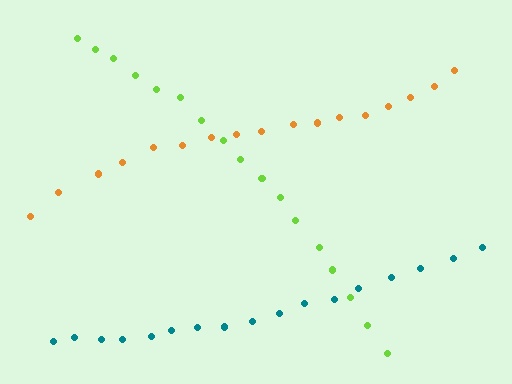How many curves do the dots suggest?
There are 3 distinct paths.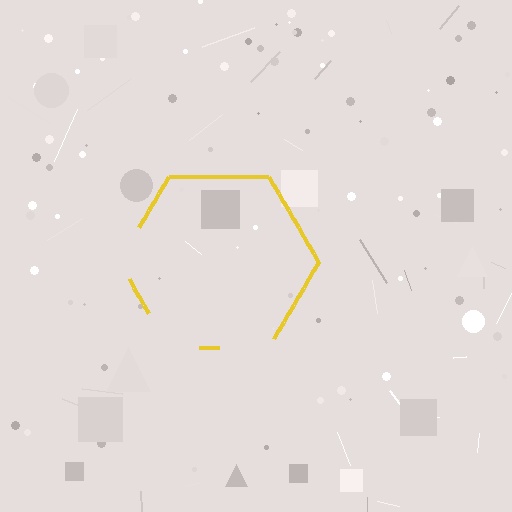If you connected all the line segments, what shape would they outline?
They would outline a hexagon.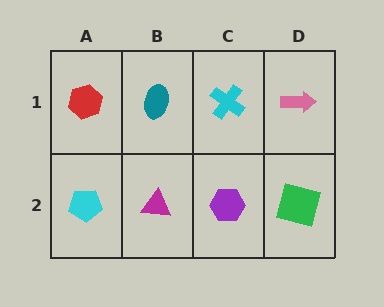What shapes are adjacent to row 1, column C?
A purple hexagon (row 2, column C), a teal ellipse (row 1, column B), a pink arrow (row 1, column D).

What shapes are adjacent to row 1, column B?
A magenta triangle (row 2, column B), a red hexagon (row 1, column A), a cyan cross (row 1, column C).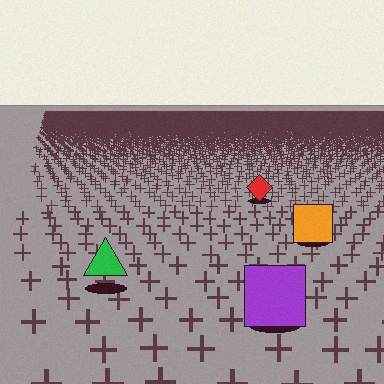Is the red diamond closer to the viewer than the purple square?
No. The purple square is closer — you can tell from the texture gradient: the ground texture is coarser near it.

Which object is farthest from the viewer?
The red diamond is farthest from the viewer. It appears smaller and the ground texture around it is denser.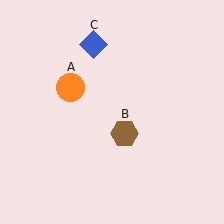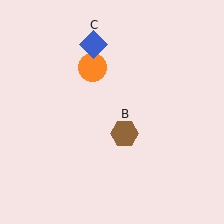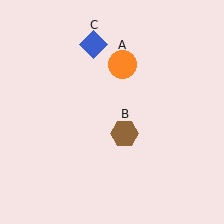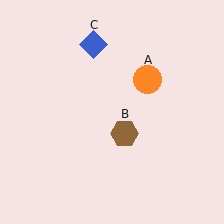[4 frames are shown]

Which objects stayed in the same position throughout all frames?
Brown hexagon (object B) and blue diamond (object C) remained stationary.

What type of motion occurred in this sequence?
The orange circle (object A) rotated clockwise around the center of the scene.